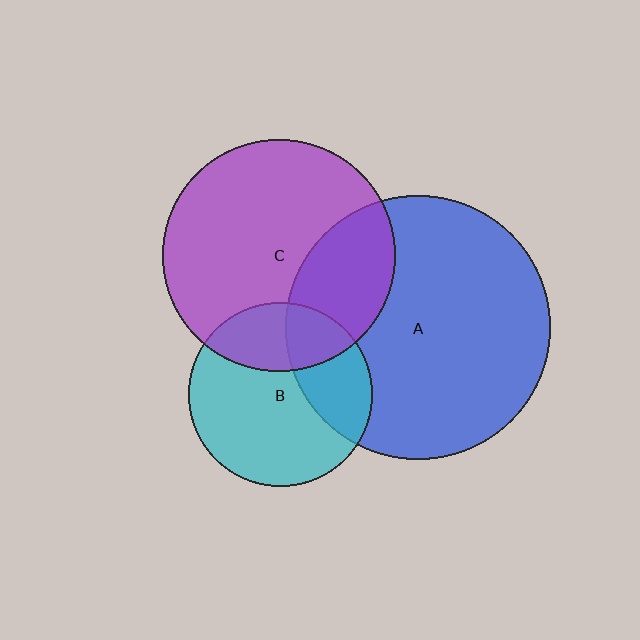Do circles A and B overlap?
Yes.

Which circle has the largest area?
Circle A (blue).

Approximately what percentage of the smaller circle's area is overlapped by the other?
Approximately 30%.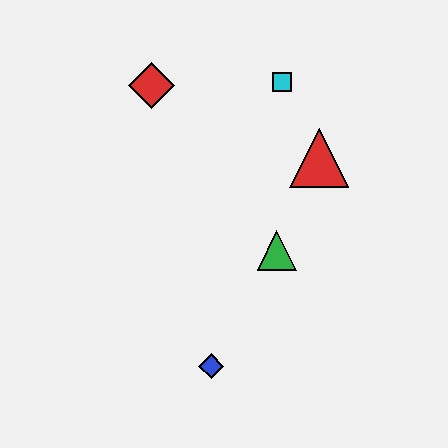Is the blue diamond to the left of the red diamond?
No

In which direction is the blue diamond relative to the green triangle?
The blue diamond is below the green triangle.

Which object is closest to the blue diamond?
The green triangle is closest to the blue diamond.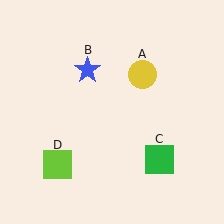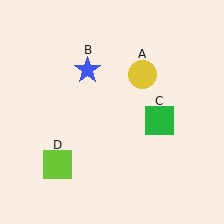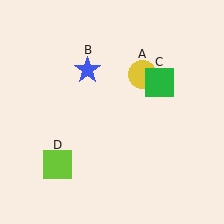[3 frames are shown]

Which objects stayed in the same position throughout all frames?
Yellow circle (object A) and blue star (object B) and lime square (object D) remained stationary.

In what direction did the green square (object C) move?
The green square (object C) moved up.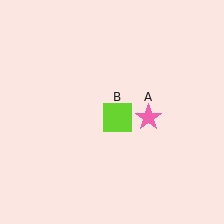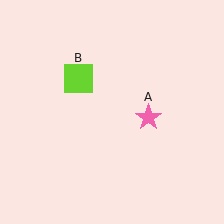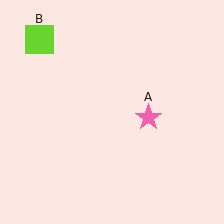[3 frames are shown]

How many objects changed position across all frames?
1 object changed position: lime square (object B).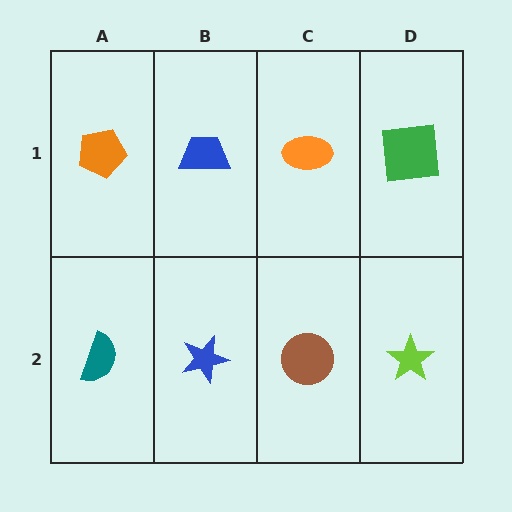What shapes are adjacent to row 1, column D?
A lime star (row 2, column D), an orange ellipse (row 1, column C).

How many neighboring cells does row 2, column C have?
3.